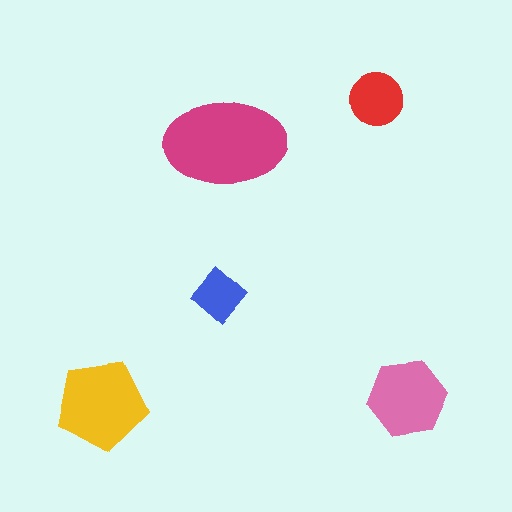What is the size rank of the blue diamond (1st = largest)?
5th.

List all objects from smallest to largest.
The blue diamond, the red circle, the pink hexagon, the yellow pentagon, the magenta ellipse.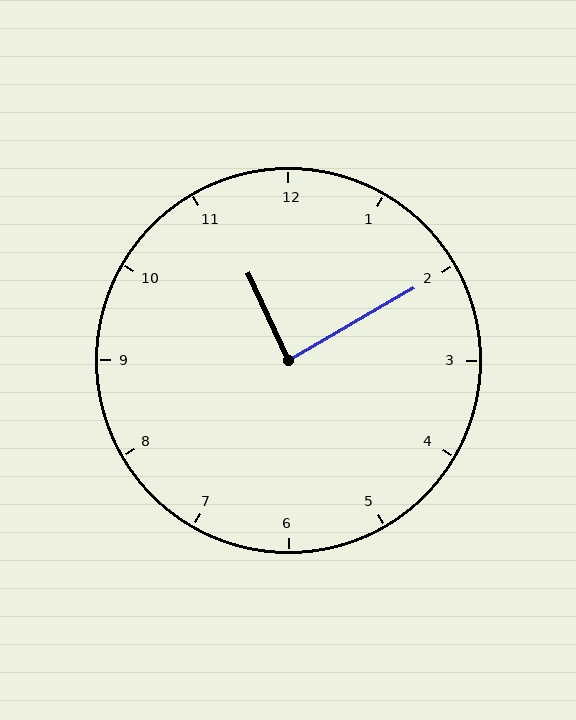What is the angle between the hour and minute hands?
Approximately 85 degrees.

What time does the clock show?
11:10.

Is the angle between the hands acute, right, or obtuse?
It is right.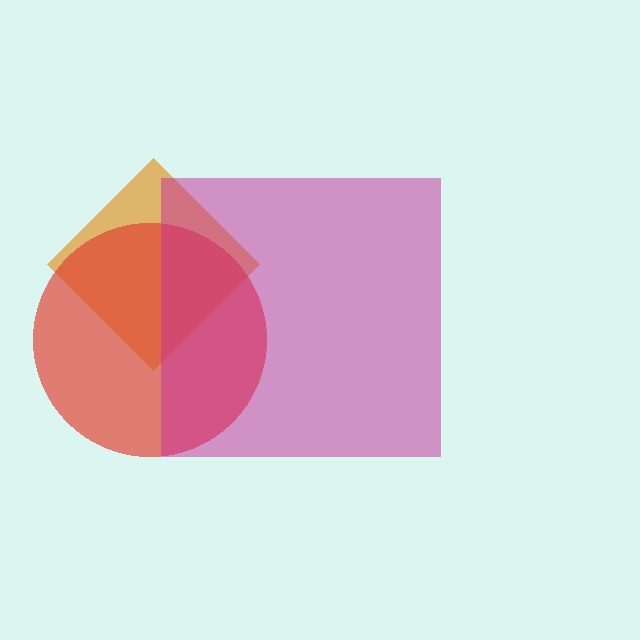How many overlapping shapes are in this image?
There are 3 overlapping shapes in the image.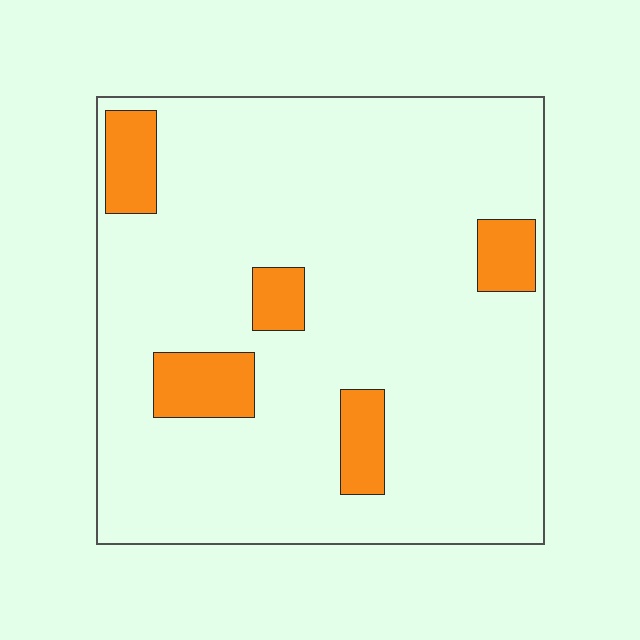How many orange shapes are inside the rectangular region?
5.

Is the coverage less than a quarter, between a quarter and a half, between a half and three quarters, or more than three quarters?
Less than a quarter.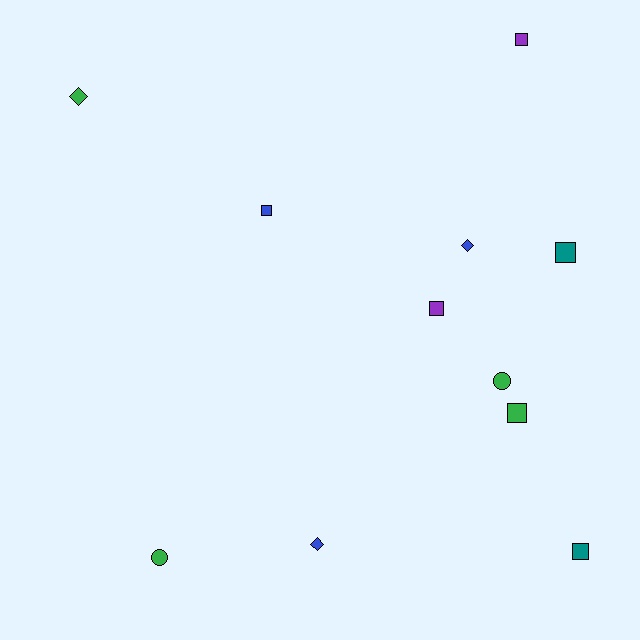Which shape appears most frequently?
Square, with 6 objects.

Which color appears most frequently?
Green, with 4 objects.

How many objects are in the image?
There are 11 objects.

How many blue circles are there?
There are no blue circles.